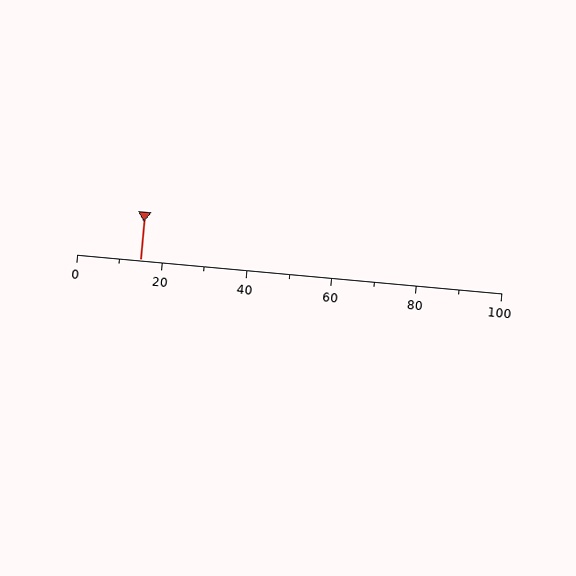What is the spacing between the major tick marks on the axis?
The major ticks are spaced 20 apart.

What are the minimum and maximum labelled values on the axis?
The axis runs from 0 to 100.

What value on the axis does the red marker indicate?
The marker indicates approximately 15.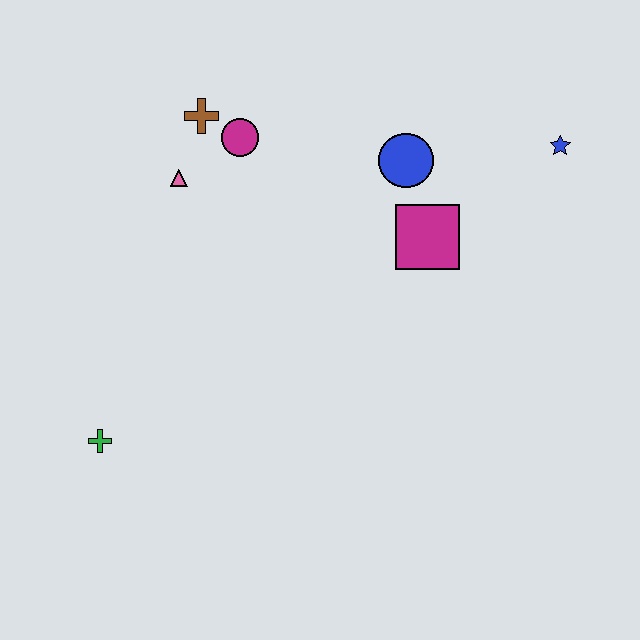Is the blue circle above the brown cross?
No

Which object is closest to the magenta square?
The blue circle is closest to the magenta square.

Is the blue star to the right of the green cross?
Yes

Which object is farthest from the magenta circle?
The green cross is farthest from the magenta circle.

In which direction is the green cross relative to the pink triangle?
The green cross is below the pink triangle.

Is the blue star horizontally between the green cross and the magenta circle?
No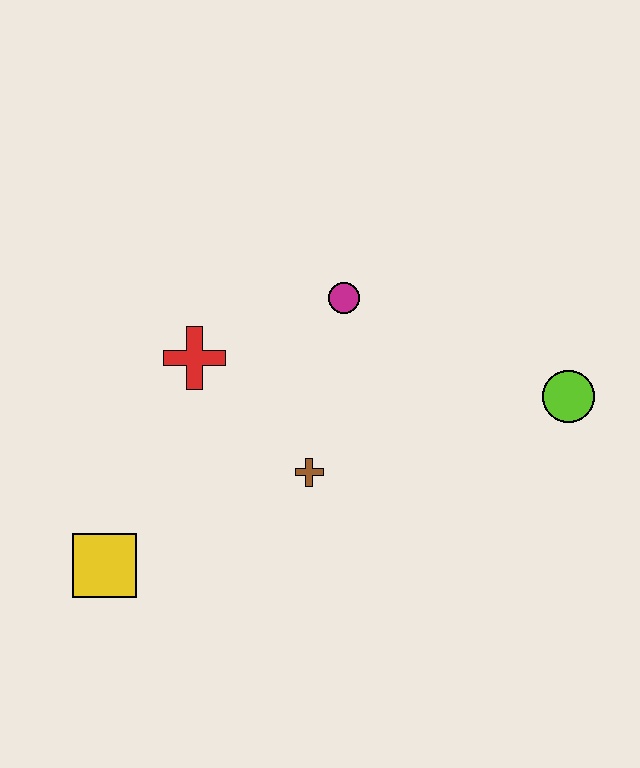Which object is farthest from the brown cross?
The lime circle is farthest from the brown cross.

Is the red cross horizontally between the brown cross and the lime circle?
No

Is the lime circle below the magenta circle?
Yes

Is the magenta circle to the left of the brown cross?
No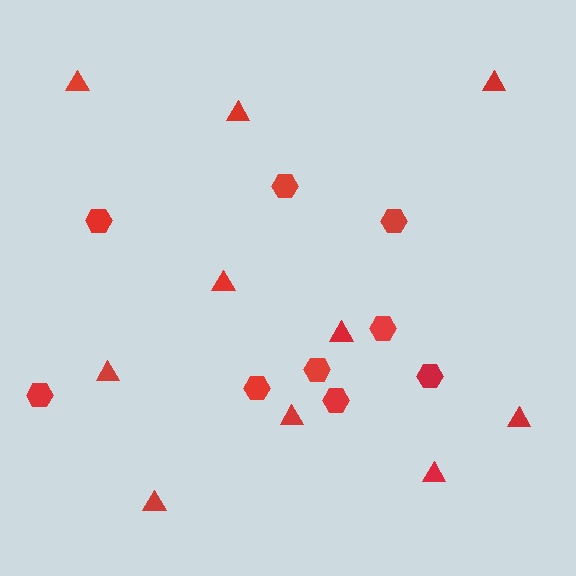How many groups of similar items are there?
There are 2 groups: one group of triangles (10) and one group of hexagons (9).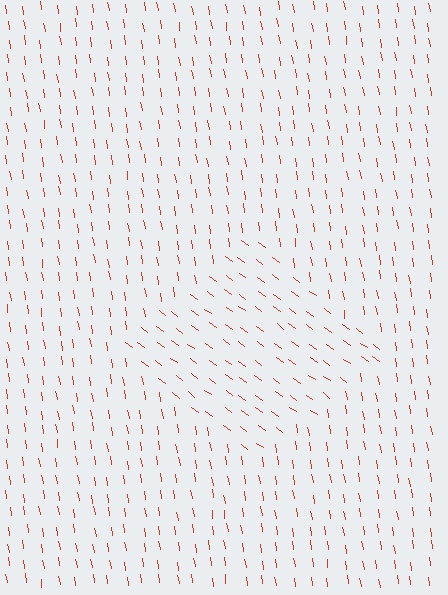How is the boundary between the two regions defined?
The boundary is defined purely by a change in line orientation (approximately 45 degrees difference). All lines are the same color and thickness.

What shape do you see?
I see a diamond.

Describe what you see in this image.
The image is filled with small red line segments. A diamond region in the image has lines oriented differently from the surrounding lines, creating a visible texture boundary.